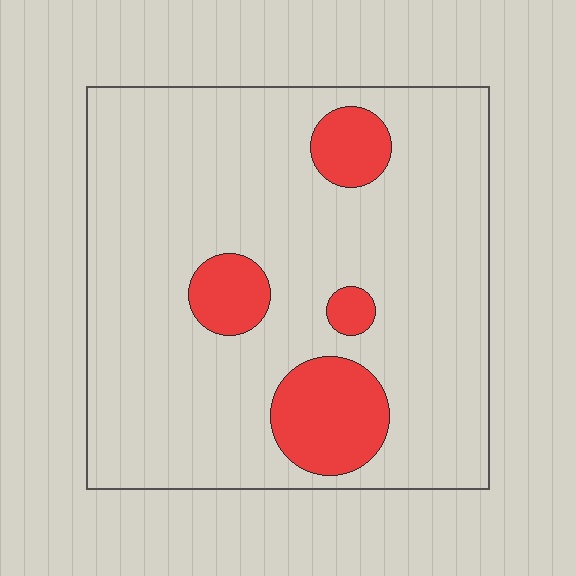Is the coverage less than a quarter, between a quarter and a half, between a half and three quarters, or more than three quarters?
Less than a quarter.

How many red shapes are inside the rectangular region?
4.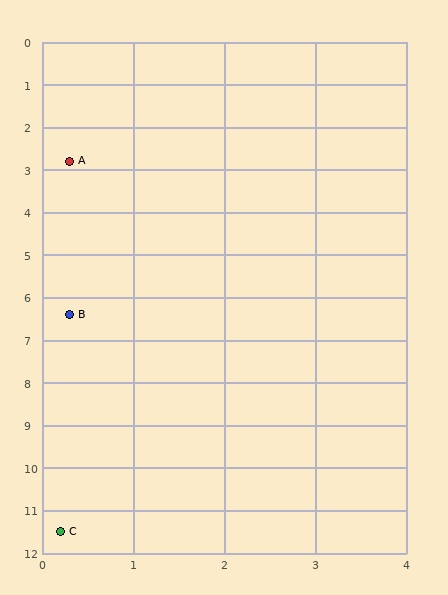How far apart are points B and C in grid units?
Points B and C are about 5.1 grid units apart.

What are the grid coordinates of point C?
Point C is at approximately (0.2, 11.5).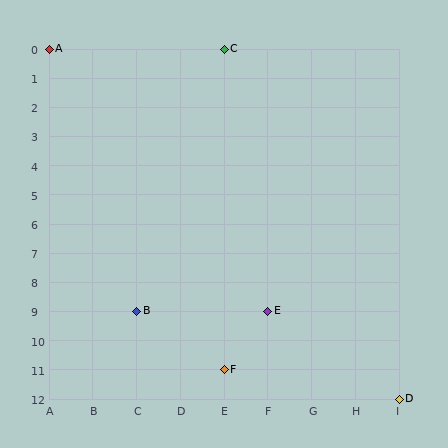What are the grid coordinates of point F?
Point F is at grid coordinates (E, 11).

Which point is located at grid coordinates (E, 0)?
Point C is at (E, 0).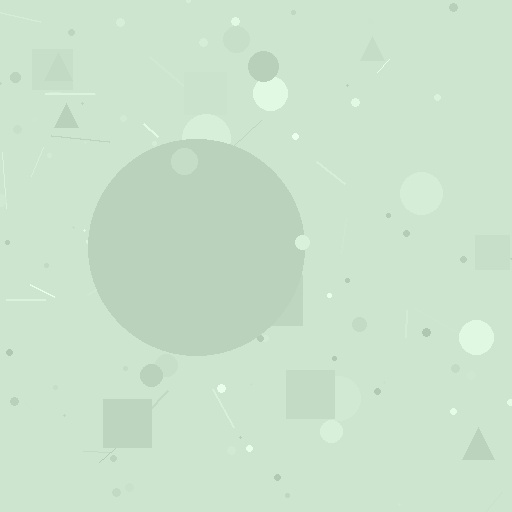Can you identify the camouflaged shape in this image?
The camouflaged shape is a circle.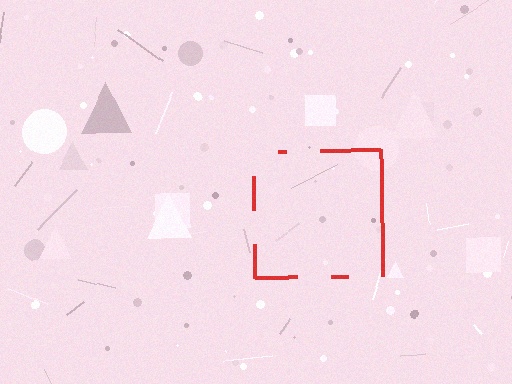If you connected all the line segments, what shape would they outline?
They would outline a square.